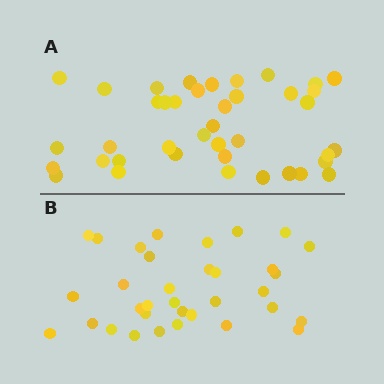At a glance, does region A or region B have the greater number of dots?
Region A (the top region) has more dots.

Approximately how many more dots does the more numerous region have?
Region A has about 6 more dots than region B.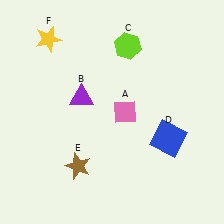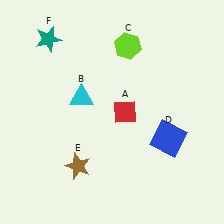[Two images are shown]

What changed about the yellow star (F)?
In Image 1, F is yellow. In Image 2, it changed to teal.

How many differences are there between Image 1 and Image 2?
There are 3 differences between the two images.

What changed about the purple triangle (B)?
In Image 1, B is purple. In Image 2, it changed to cyan.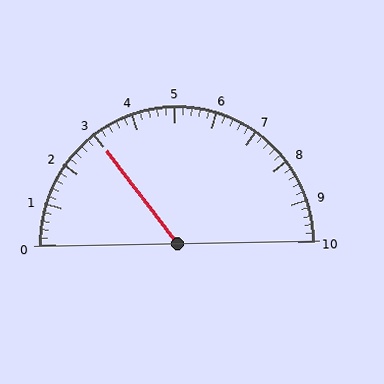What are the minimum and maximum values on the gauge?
The gauge ranges from 0 to 10.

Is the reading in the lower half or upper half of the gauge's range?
The reading is in the lower half of the range (0 to 10).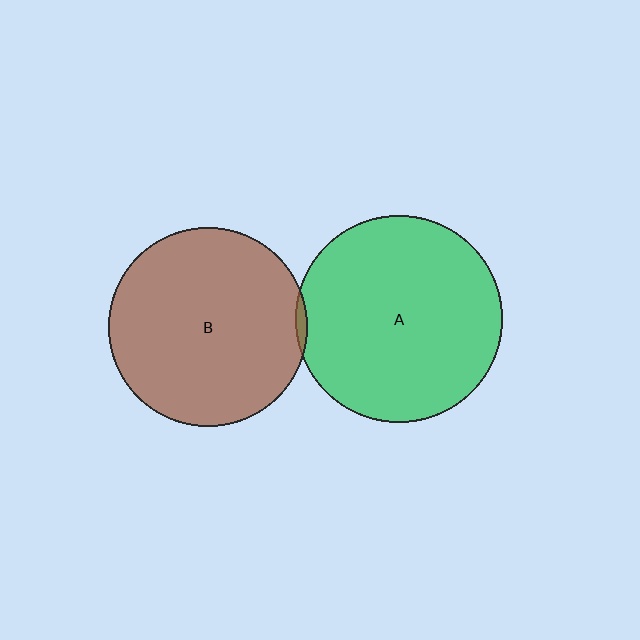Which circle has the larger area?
Circle A (green).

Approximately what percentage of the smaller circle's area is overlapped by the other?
Approximately 5%.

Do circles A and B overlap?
Yes.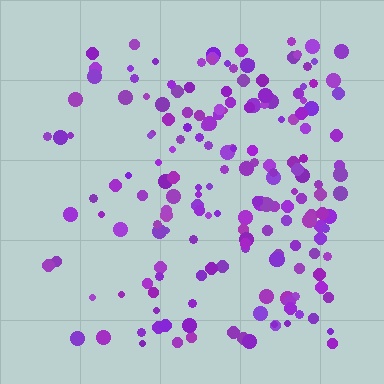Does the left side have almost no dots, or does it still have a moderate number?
Still a moderate number, just noticeably fewer than the right.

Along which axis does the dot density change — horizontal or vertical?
Horizontal.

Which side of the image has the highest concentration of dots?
The right.